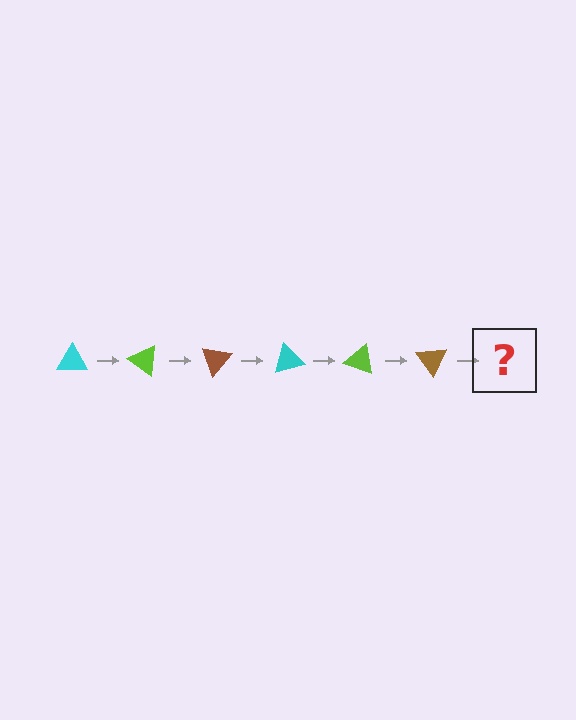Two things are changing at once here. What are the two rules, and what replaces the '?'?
The two rules are that it rotates 35 degrees each step and the color cycles through cyan, lime, and brown. The '?' should be a cyan triangle, rotated 210 degrees from the start.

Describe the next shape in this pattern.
It should be a cyan triangle, rotated 210 degrees from the start.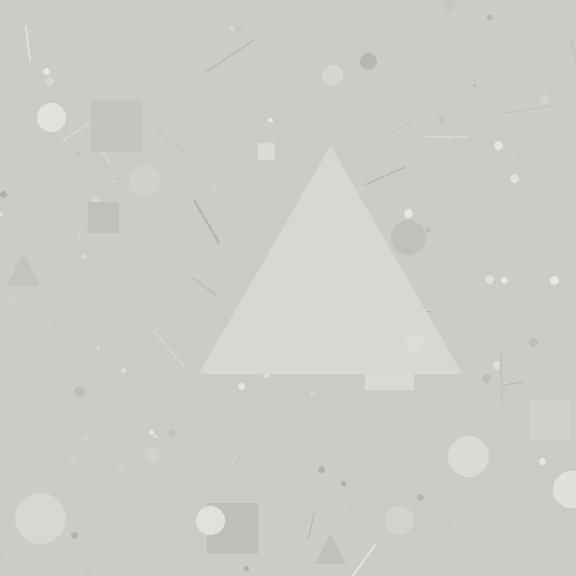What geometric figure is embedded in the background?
A triangle is embedded in the background.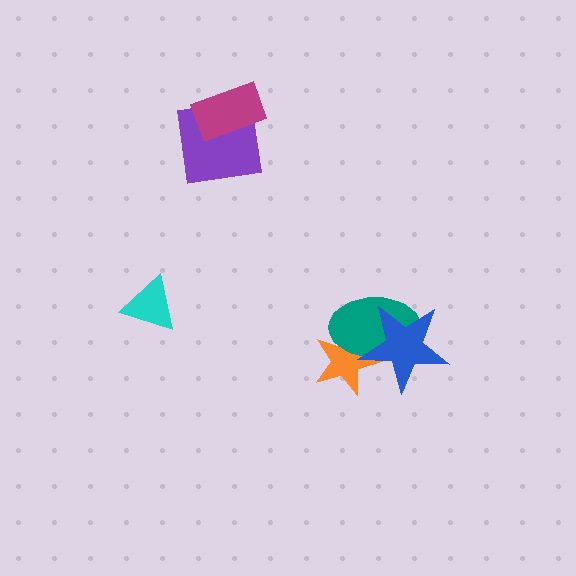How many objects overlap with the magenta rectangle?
1 object overlaps with the magenta rectangle.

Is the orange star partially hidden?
Yes, it is partially covered by another shape.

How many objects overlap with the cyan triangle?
0 objects overlap with the cyan triangle.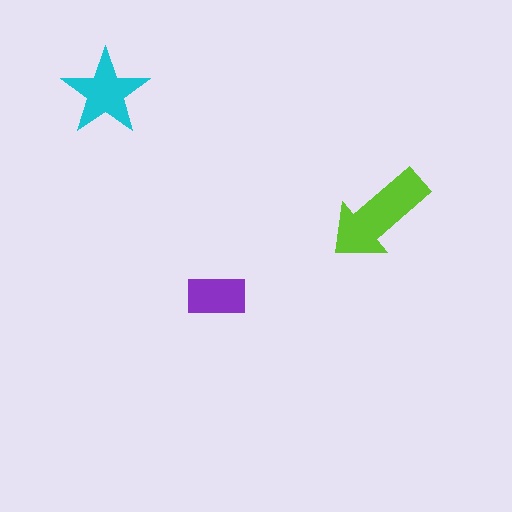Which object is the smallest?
The purple rectangle.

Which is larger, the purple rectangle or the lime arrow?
The lime arrow.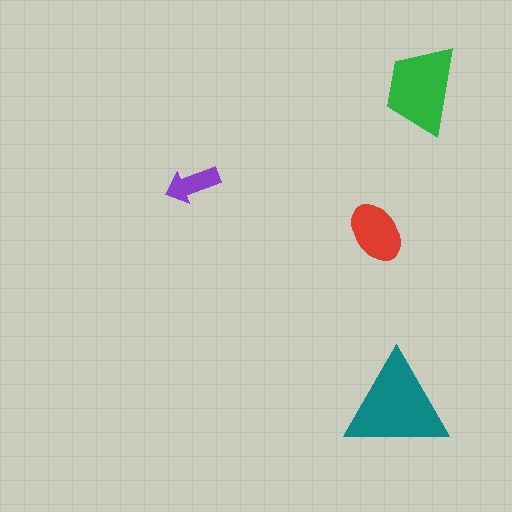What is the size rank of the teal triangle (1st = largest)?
1st.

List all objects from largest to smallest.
The teal triangle, the green trapezoid, the red ellipse, the purple arrow.